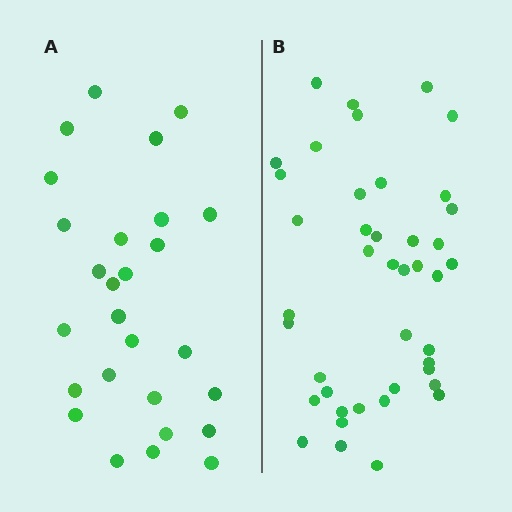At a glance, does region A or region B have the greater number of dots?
Region B (the right region) has more dots.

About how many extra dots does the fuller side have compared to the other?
Region B has approximately 15 more dots than region A.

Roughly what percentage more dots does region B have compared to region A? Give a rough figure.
About 55% more.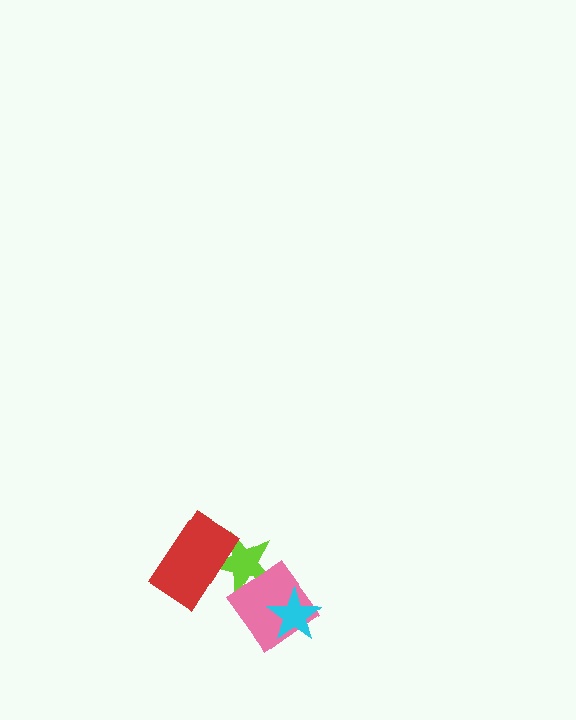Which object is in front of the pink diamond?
The cyan star is in front of the pink diamond.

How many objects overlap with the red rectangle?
1 object overlaps with the red rectangle.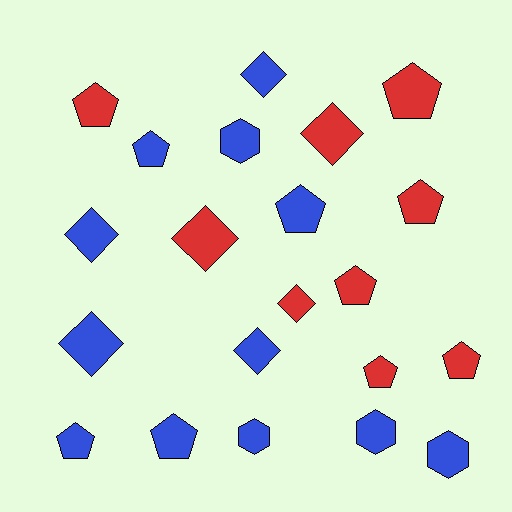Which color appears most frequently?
Blue, with 12 objects.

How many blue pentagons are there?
There are 4 blue pentagons.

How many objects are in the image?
There are 21 objects.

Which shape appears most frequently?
Pentagon, with 10 objects.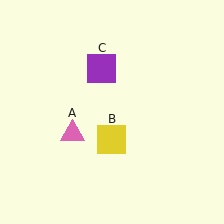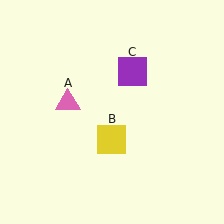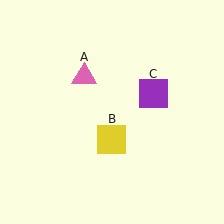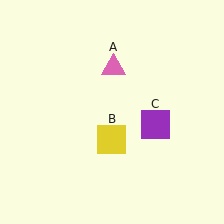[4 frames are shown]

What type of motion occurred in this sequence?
The pink triangle (object A), purple square (object C) rotated clockwise around the center of the scene.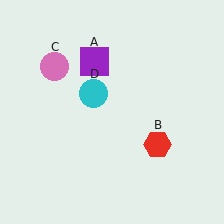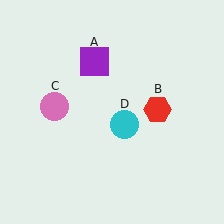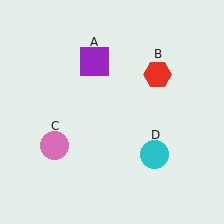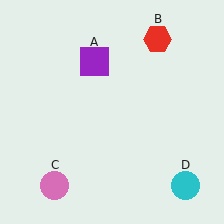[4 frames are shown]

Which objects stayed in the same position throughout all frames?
Purple square (object A) remained stationary.